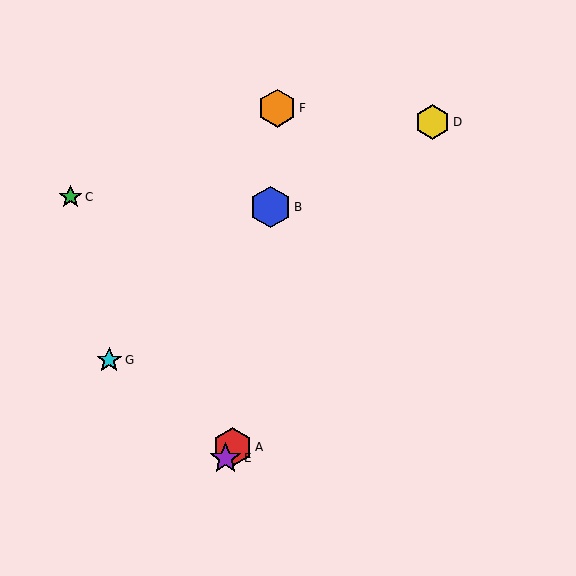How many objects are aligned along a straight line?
3 objects (A, D, E) are aligned along a straight line.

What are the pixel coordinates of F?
Object F is at (277, 108).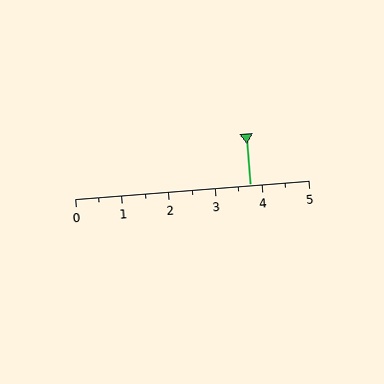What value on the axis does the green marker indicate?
The marker indicates approximately 3.8.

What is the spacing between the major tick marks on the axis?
The major ticks are spaced 1 apart.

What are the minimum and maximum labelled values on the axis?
The axis runs from 0 to 5.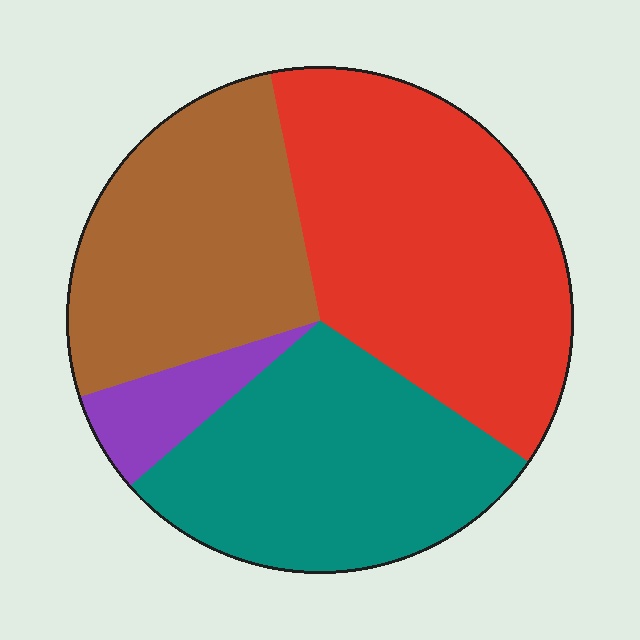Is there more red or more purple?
Red.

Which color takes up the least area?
Purple, at roughly 5%.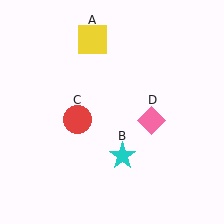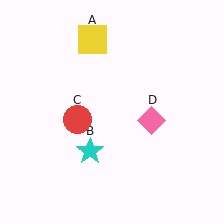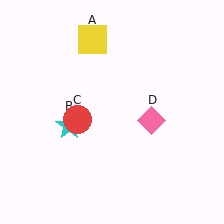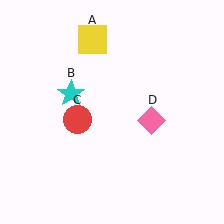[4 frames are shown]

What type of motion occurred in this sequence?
The cyan star (object B) rotated clockwise around the center of the scene.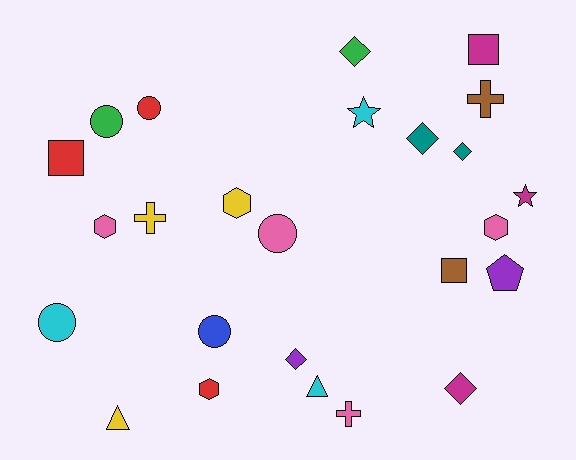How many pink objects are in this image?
There are 4 pink objects.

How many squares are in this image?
There are 3 squares.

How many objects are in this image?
There are 25 objects.